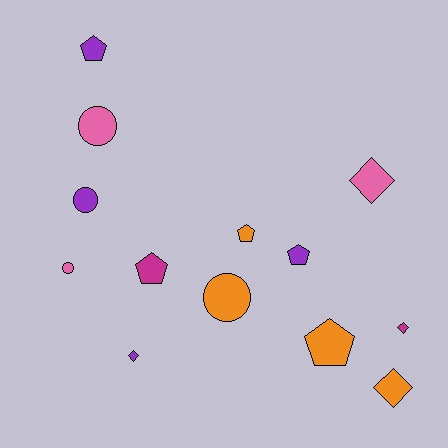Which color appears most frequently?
Orange, with 4 objects.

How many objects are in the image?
There are 13 objects.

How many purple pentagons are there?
There are 2 purple pentagons.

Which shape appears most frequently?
Pentagon, with 5 objects.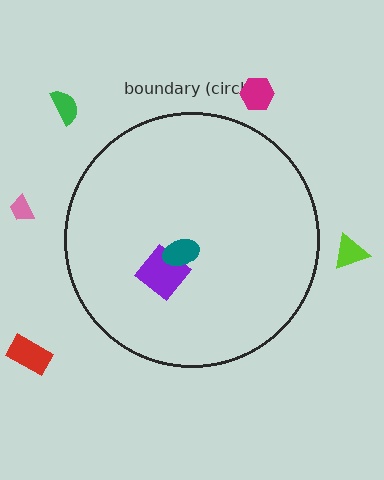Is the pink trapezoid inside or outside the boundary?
Outside.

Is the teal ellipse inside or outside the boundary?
Inside.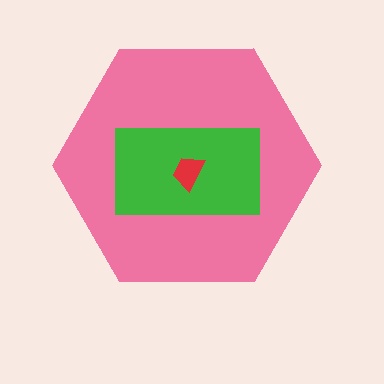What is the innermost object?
The red trapezoid.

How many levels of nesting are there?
3.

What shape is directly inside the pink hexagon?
The green rectangle.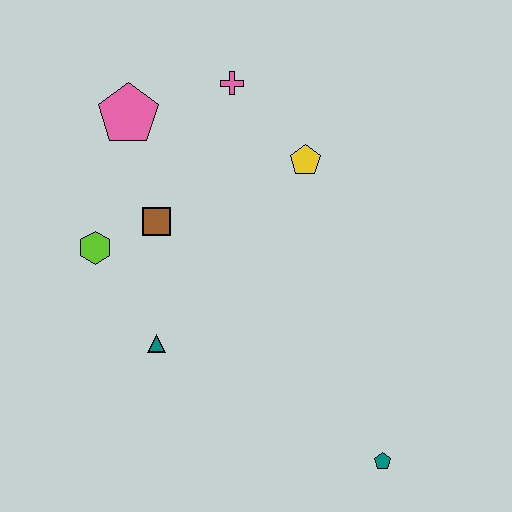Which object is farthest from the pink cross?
The teal pentagon is farthest from the pink cross.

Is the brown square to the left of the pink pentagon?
No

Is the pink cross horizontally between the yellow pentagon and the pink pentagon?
Yes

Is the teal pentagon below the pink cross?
Yes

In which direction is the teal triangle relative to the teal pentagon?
The teal triangle is to the left of the teal pentagon.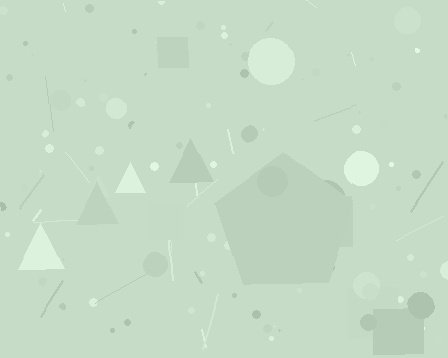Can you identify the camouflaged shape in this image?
The camouflaged shape is a pentagon.